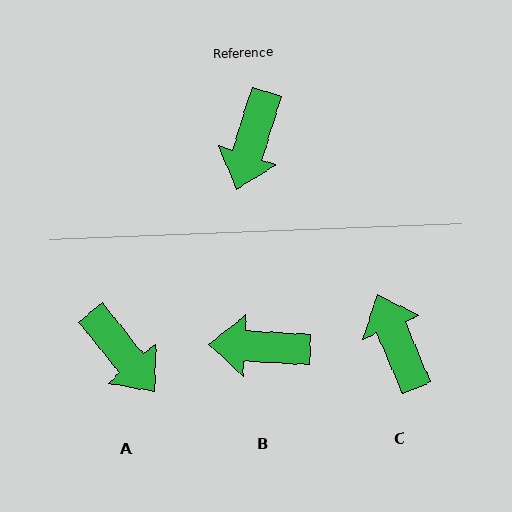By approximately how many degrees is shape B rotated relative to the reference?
Approximately 76 degrees clockwise.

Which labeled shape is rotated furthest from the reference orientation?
C, about 140 degrees away.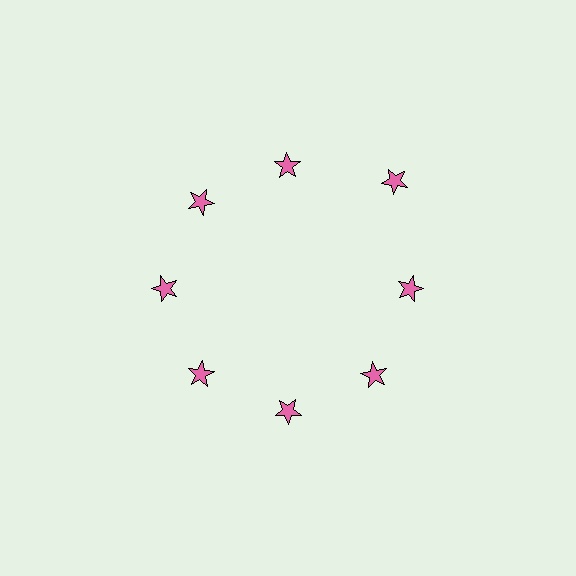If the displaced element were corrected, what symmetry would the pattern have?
It would have 8-fold rotational symmetry — the pattern would map onto itself every 45 degrees.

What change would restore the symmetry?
The symmetry would be restored by moving it inward, back onto the ring so that all 8 stars sit at equal angles and equal distance from the center.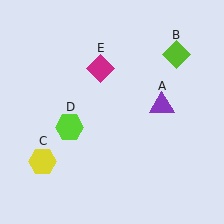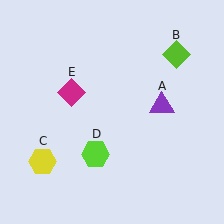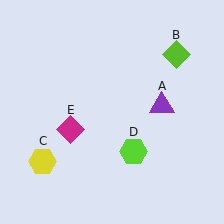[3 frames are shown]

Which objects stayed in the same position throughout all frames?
Purple triangle (object A) and lime diamond (object B) and yellow hexagon (object C) remained stationary.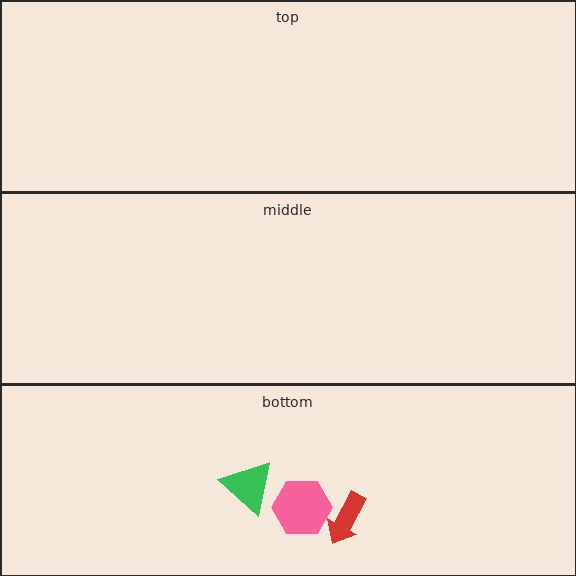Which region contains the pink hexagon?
The bottom region.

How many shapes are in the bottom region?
3.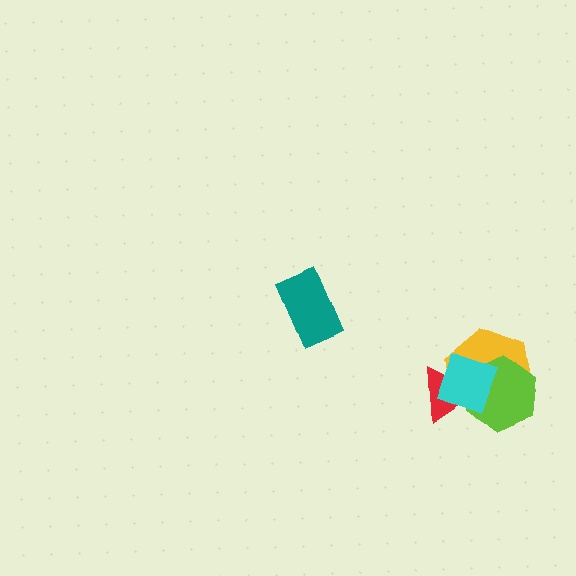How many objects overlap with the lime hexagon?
3 objects overlap with the lime hexagon.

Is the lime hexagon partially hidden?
Yes, it is partially covered by another shape.